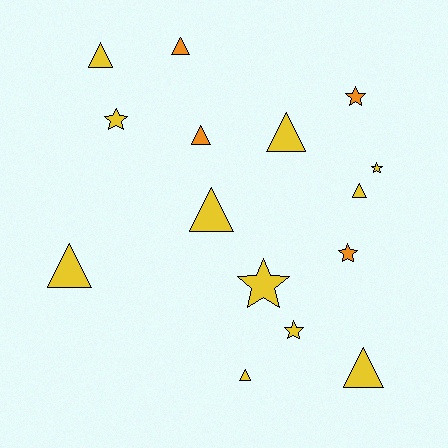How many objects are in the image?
There are 15 objects.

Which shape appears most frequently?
Triangle, with 9 objects.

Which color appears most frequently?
Yellow, with 11 objects.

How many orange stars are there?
There are 2 orange stars.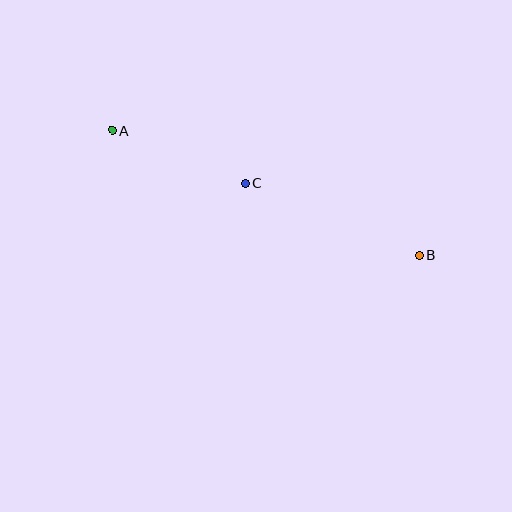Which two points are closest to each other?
Points A and C are closest to each other.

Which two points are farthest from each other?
Points A and B are farthest from each other.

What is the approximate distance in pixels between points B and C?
The distance between B and C is approximately 188 pixels.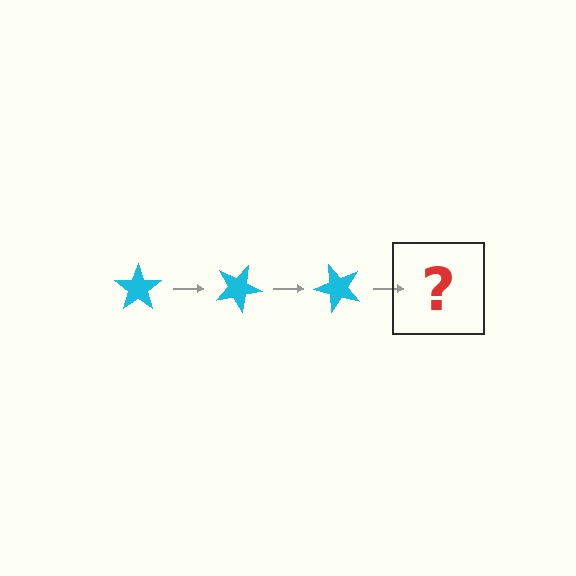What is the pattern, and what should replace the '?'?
The pattern is that the star rotates 25 degrees each step. The '?' should be a cyan star rotated 75 degrees.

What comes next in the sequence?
The next element should be a cyan star rotated 75 degrees.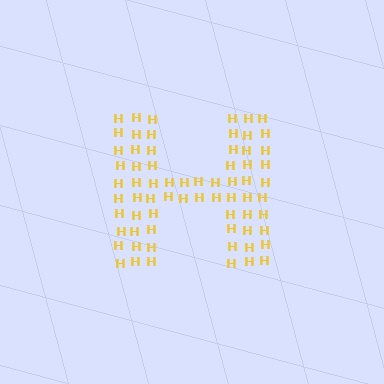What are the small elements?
The small elements are letter H's.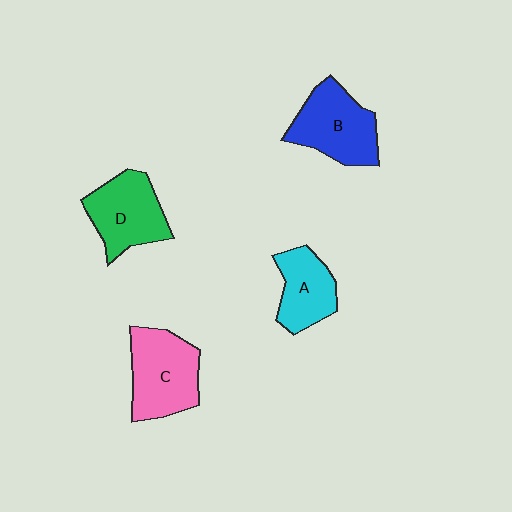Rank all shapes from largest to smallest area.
From largest to smallest: C (pink), B (blue), D (green), A (cyan).